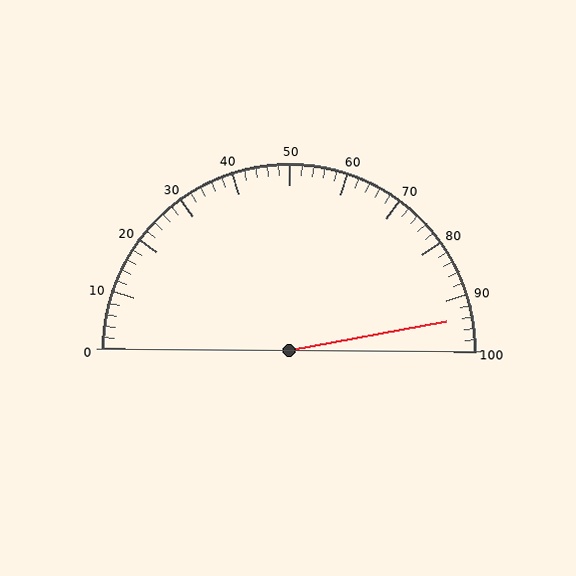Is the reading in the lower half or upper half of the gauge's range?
The reading is in the upper half of the range (0 to 100).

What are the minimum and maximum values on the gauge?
The gauge ranges from 0 to 100.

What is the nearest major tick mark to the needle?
The nearest major tick mark is 90.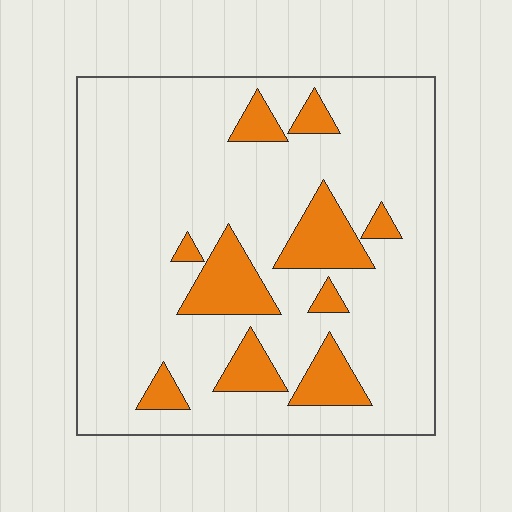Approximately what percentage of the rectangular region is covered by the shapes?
Approximately 15%.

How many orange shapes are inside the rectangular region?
10.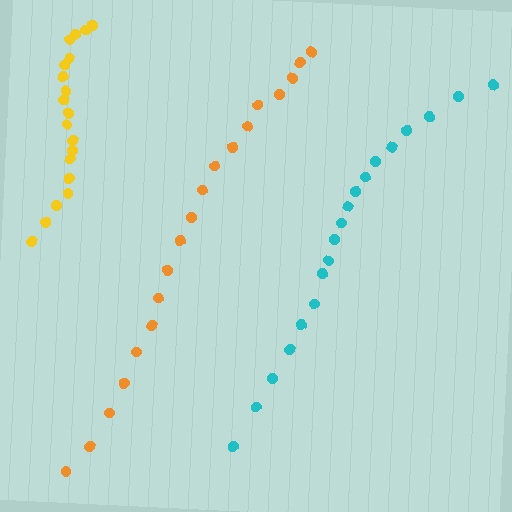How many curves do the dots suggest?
There are 3 distinct paths.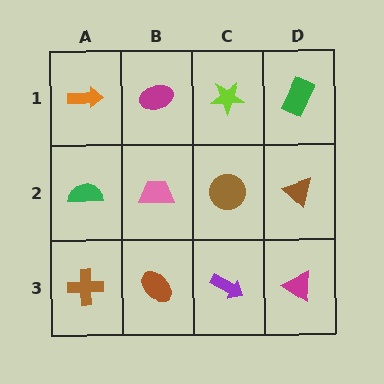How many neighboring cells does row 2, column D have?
3.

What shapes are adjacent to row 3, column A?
A green semicircle (row 2, column A), a brown ellipse (row 3, column B).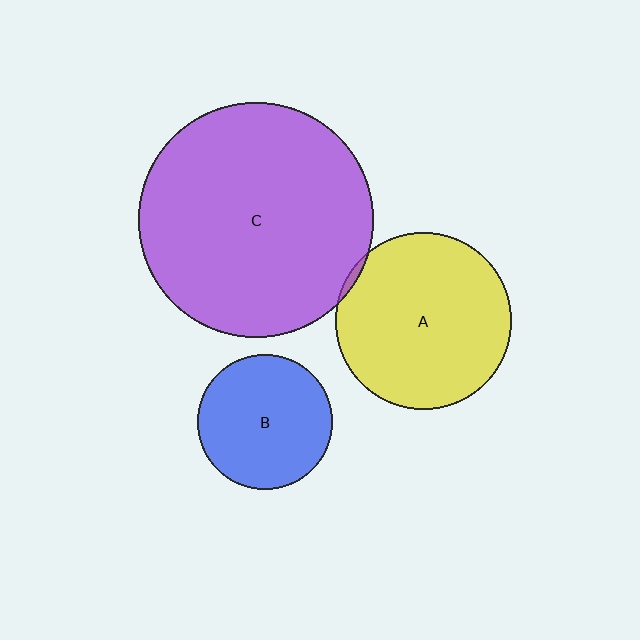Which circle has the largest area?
Circle C (purple).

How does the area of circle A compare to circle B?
Approximately 1.7 times.